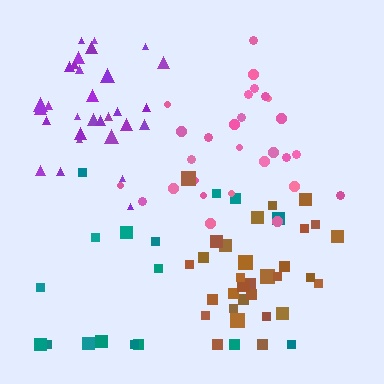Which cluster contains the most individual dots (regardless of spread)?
Brown (32).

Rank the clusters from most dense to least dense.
purple, brown, pink, teal.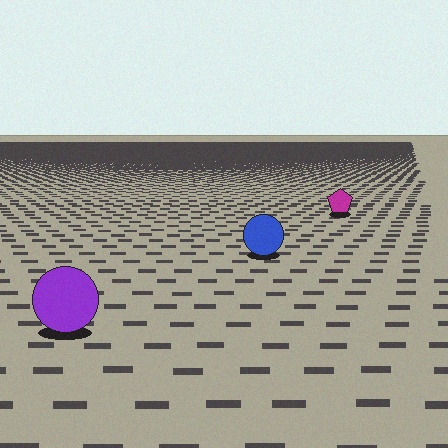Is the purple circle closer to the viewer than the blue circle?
Yes. The purple circle is closer — you can tell from the texture gradient: the ground texture is coarser near it.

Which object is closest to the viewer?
The purple circle is closest. The texture marks near it are larger and more spread out.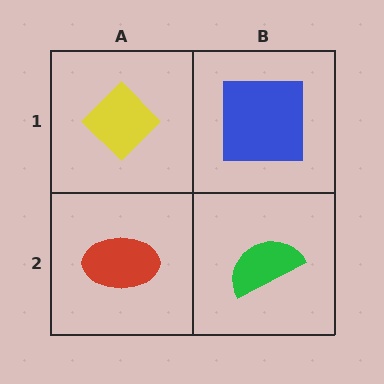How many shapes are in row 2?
2 shapes.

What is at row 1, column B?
A blue square.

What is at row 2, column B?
A green semicircle.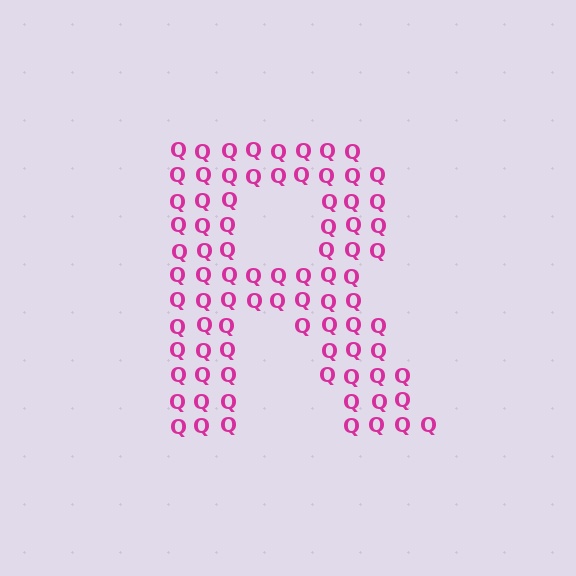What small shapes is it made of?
It is made of small letter Q's.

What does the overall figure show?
The overall figure shows the letter R.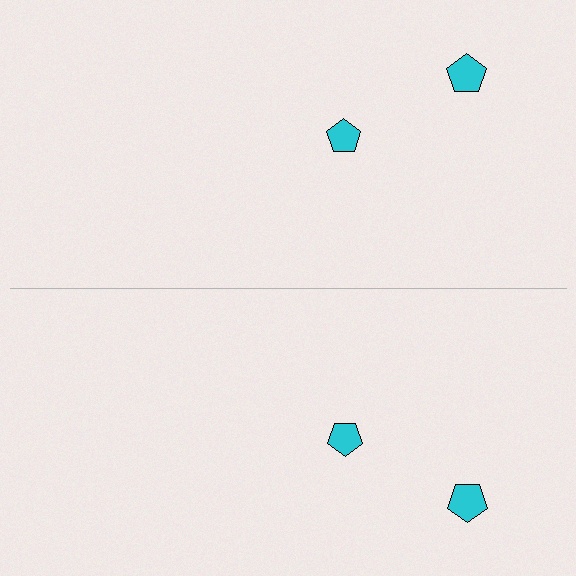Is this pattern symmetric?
Yes, this pattern has bilateral (reflection) symmetry.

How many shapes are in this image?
There are 4 shapes in this image.